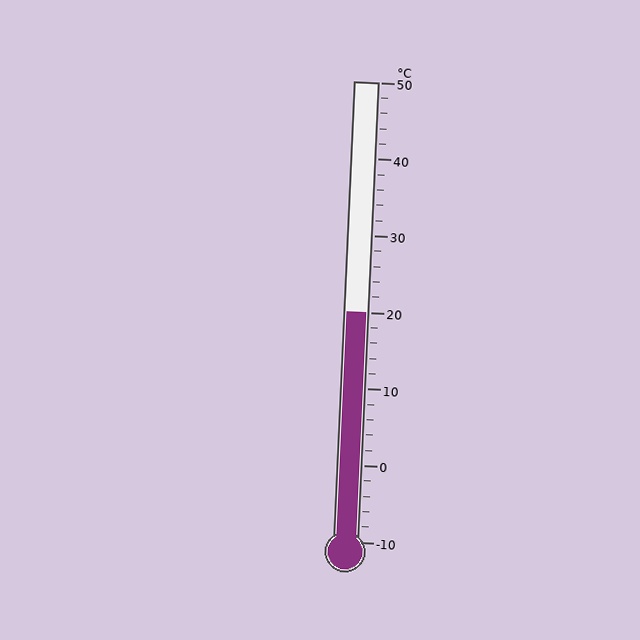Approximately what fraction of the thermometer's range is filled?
The thermometer is filled to approximately 50% of its range.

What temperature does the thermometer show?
The thermometer shows approximately 20°C.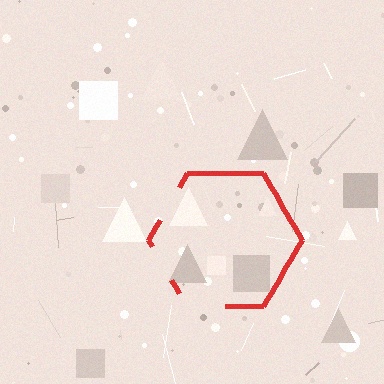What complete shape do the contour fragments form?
The contour fragments form a hexagon.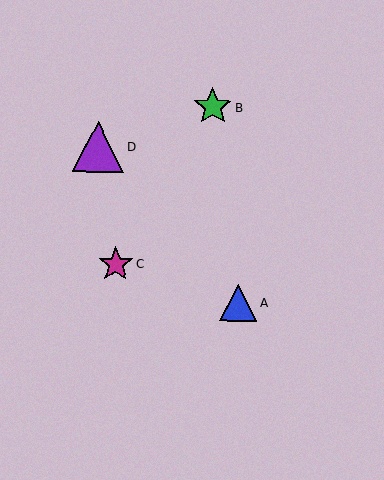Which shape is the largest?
The purple triangle (labeled D) is the largest.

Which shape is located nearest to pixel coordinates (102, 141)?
The purple triangle (labeled D) at (98, 147) is nearest to that location.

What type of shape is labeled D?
Shape D is a purple triangle.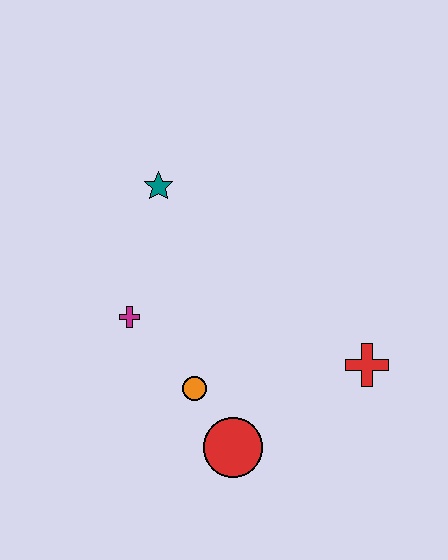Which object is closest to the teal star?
The magenta cross is closest to the teal star.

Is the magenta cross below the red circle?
No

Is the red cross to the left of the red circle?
No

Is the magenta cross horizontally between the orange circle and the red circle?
No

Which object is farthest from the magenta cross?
The red cross is farthest from the magenta cross.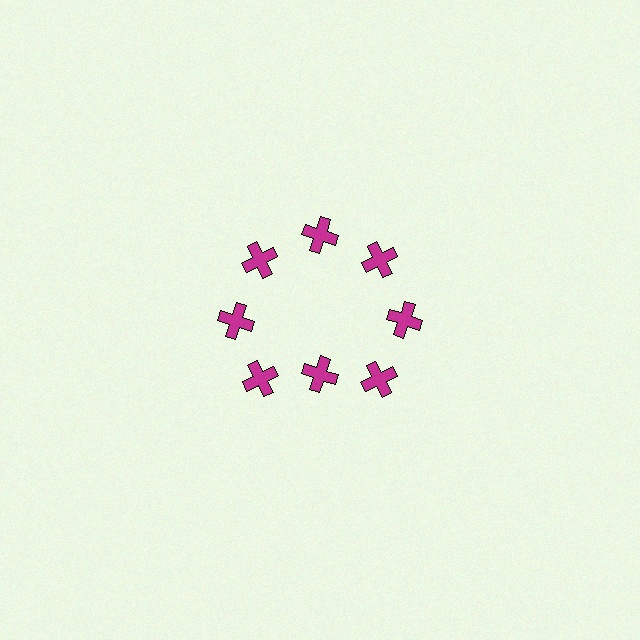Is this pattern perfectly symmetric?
No. The 8 magenta crosses are arranged in a ring, but one element near the 6 o'clock position is pulled inward toward the center, breaking the 8-fold rotational symmetry.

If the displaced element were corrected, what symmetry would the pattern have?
It would have 8-fold rotational symmetry — the pattern would map onto itself every 45 degrees.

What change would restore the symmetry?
The symmetry would be restored by moving it outward, back onto the ring so that all 8 crosses sit at equal angles and equal distance from the center.